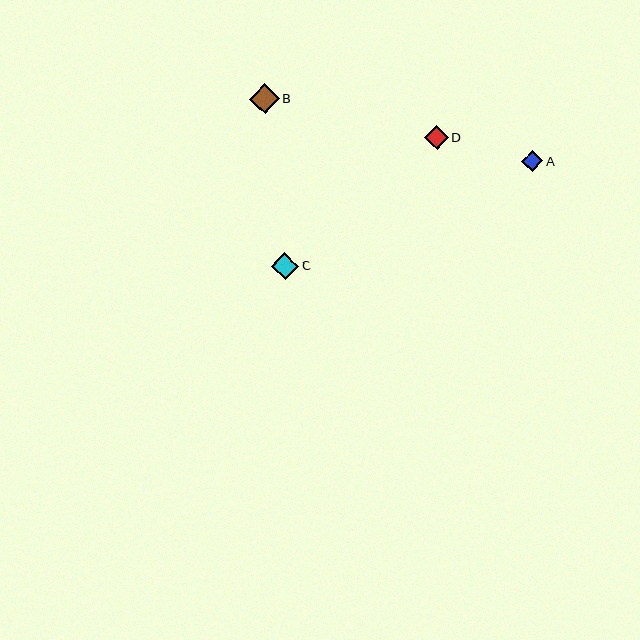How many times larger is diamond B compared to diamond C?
Diamond B is approximately 1.1 times the size of diamond C.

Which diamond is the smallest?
Diamond A is the smallest with a size of approximately 21 pixels.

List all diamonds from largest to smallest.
From largest to smallest: B, C, D, A.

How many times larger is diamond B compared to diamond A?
Diamond B is approximately 1.4 times the size of diamond A.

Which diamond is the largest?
Diamond B is the largest with a size of approximately 30 pixels.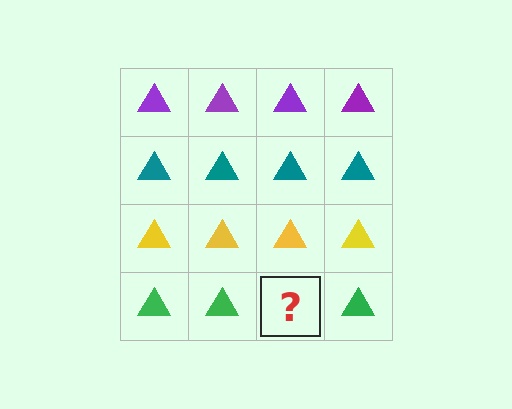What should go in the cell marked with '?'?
The missing cell should contain a green triangle.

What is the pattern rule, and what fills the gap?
The rule is that each row has a consistent color. The gap should be filled with a green triangle.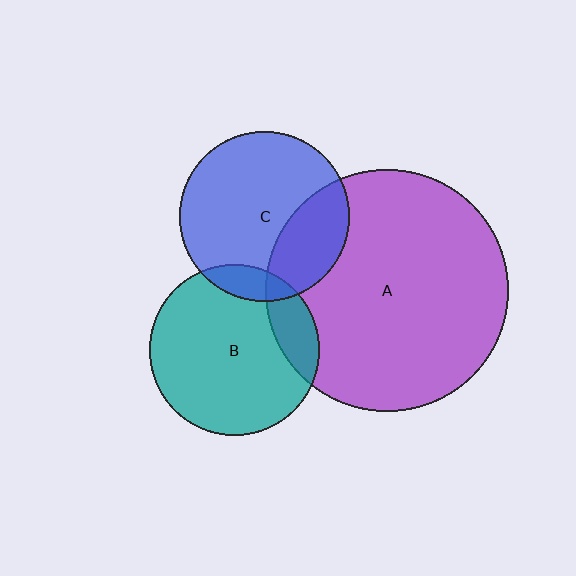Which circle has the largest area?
Circle A (purple).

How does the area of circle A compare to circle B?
Approximately 2.0 times.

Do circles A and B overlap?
Yes.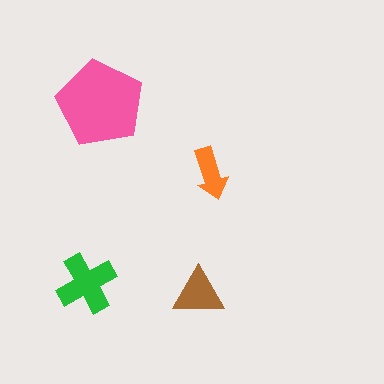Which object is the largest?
The pink pentagon.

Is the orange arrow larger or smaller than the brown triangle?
Smaller.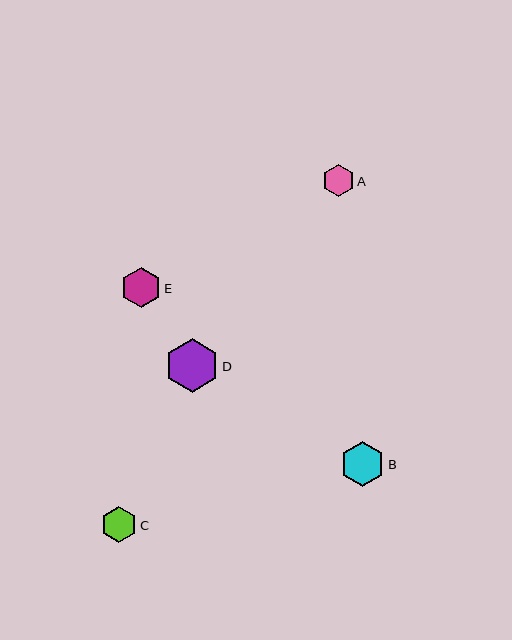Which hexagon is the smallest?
Hexagon A is the smallest with a size of approximately 32 pixels.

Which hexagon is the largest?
Hexagon D is the largest with a size of approximately 54 pixels.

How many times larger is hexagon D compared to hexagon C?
Hexagon D is approximately 1.5 times the size of hexagon C.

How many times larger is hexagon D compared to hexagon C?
Hexagon D is approximately 1.5 times the size of hexagon C.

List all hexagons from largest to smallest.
From largest to smallest: D, B, E, C, A.